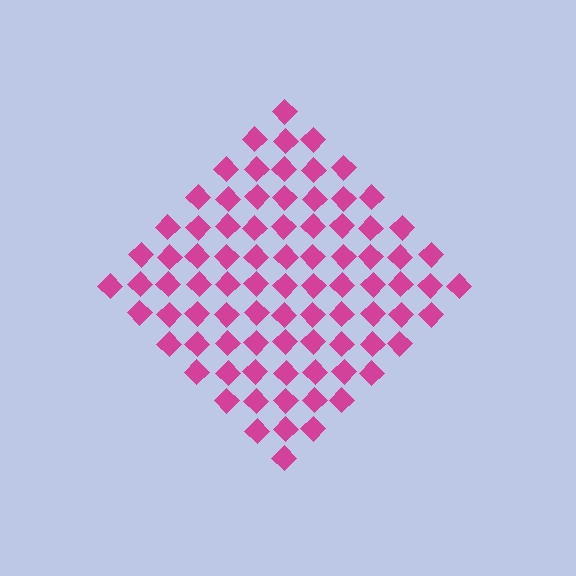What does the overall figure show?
The overall figure shows a diamond.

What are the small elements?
The small elements are diamonds.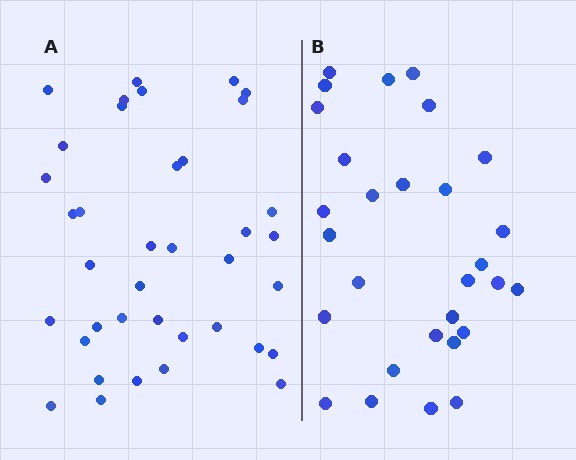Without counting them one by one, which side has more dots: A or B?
Region A (the left region) has more dots.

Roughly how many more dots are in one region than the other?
Region A has roughly 8 or so more dots than region B.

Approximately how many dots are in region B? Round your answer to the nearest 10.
About 30 dots. (The exact count is 29, which rounds to 30.)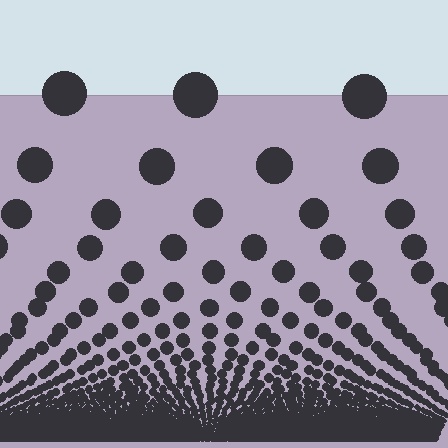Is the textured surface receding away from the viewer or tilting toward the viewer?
The surface appears to tilt toward the viewer. Texture elements get larger and sparser toward the top.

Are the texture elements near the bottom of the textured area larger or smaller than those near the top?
Smaller. The gradient is inverted — elements near the bottom are smaller and denser.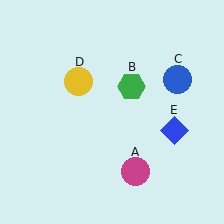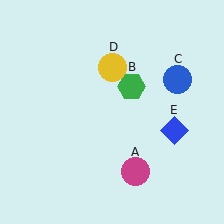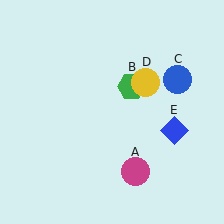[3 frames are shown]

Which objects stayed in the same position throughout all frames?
Magenta circle (object A) and green hexagon (object B) and blue circle (object C) and blue diamond (object E) remained stationary.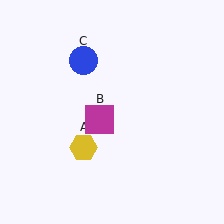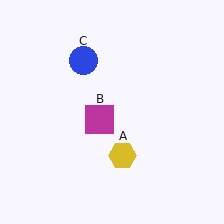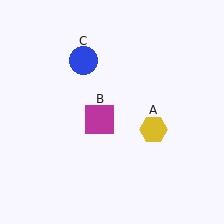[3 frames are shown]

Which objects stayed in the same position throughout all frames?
Magenta square (object B) and blue circle (object C) remained stationary.